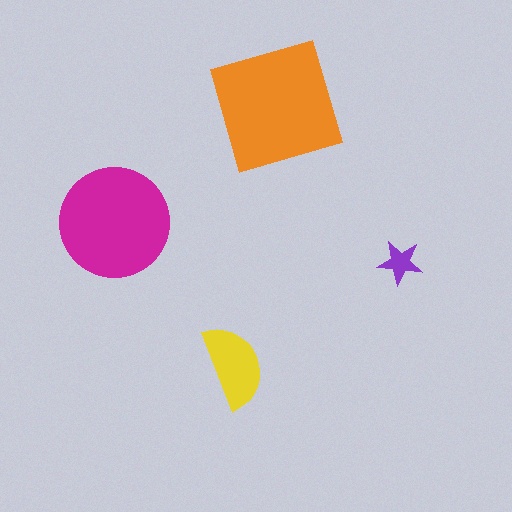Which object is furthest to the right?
The purple star is rightmost.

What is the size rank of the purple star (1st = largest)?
4th.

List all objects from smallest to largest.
The purple star, the yellow semicircle, the magenta circle, the orange square.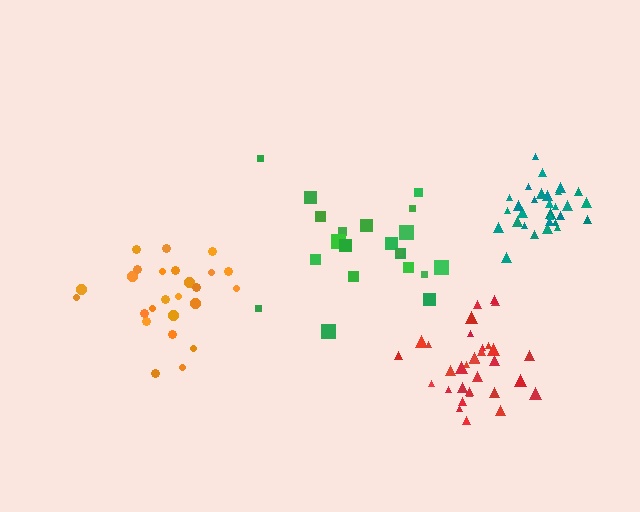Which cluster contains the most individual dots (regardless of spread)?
Red (32).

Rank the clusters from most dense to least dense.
teal, red, orange, green.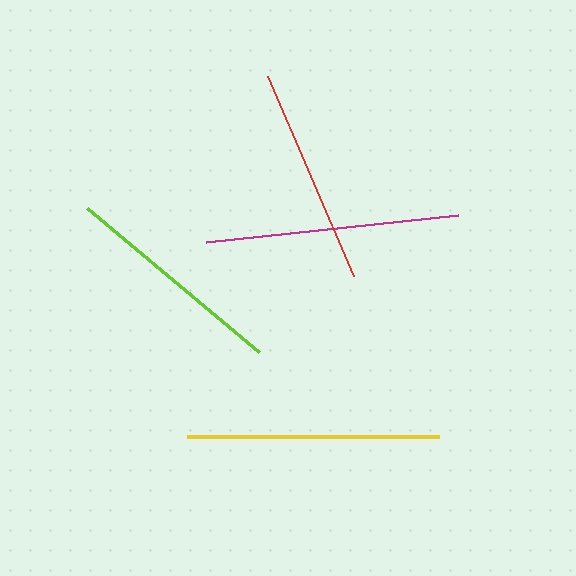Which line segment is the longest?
The magenta line is the longest at approximately 254 pixels.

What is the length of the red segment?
The red segment is approximately 218 pixels long.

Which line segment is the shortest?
The red line is the shortest at approximately 218 pixels.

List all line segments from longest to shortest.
From longest to shortest: magenta, yellow, lime, red.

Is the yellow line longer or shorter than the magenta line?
The magenta line is longer than the yellow line.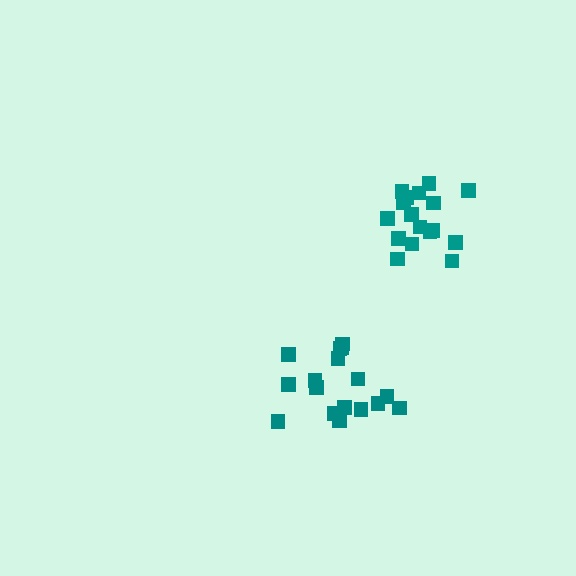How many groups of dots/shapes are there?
There are 2 groups.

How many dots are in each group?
Group 1: 17 dots, Group 2: 17 dots (34 total).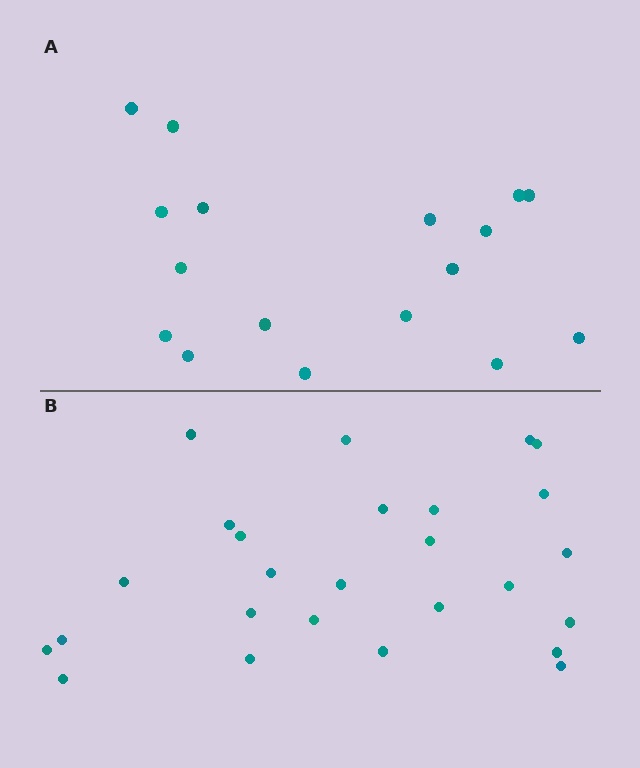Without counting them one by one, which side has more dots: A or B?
Region B (the bottom region) has more dots.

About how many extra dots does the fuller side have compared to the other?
Region B has roughly 8 or so more dots than region A.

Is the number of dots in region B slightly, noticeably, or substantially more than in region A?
Region B has substantially more. The ratio is roughly 1.5 to 1.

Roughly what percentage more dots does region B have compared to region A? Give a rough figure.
About 55% more.